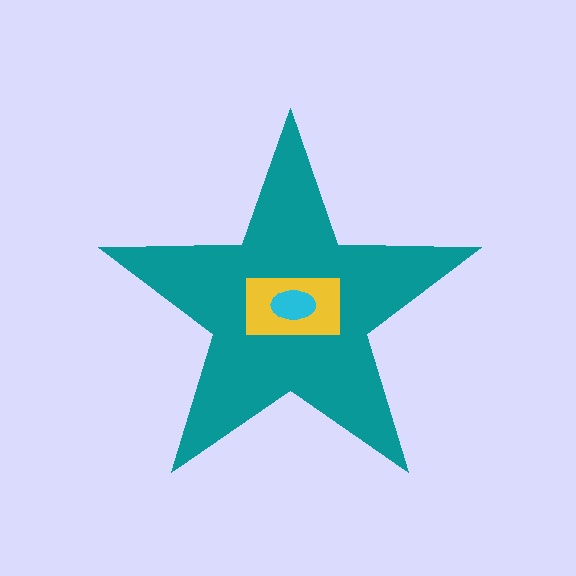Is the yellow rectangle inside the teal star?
Yes.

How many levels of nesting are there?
3.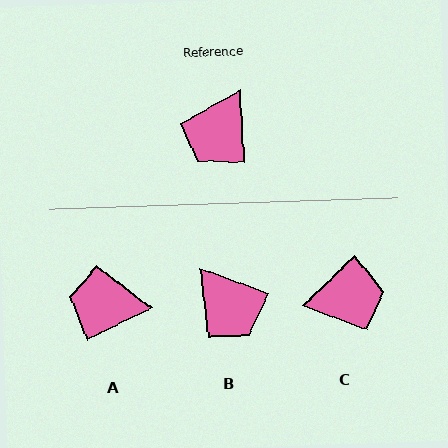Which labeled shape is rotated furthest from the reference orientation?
C, about 131 degrees away.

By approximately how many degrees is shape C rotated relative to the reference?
Approximately 131 degrees counter-clockwise.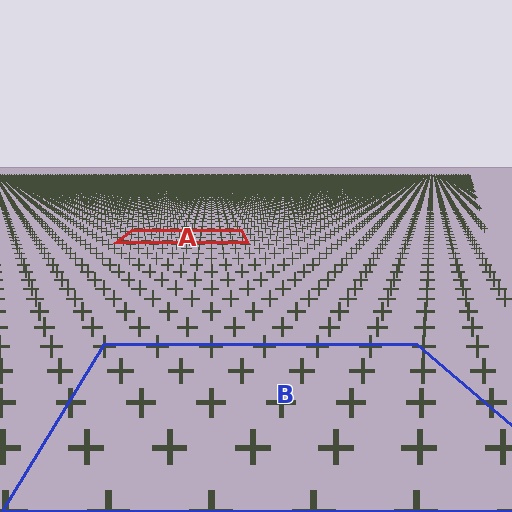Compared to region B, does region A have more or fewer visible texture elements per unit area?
Region A has more texture elements per unit area — they are packed more densely because it is farther away.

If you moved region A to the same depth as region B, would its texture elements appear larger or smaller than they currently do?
They would appear larger. At a closer depth, the same texture elements are projected at a bigger on-screen size.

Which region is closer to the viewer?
Region B is closer. The texture elements there are larger and more spread out.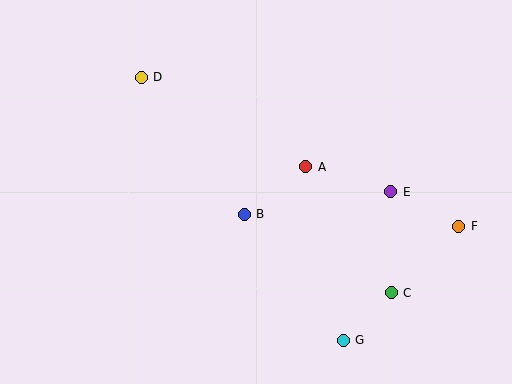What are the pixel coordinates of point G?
Point G is at (343, 340).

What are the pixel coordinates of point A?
Point A is at (306, 167).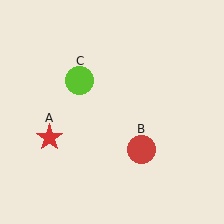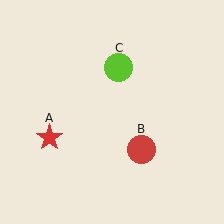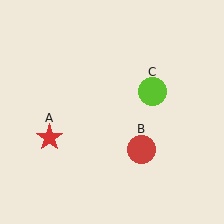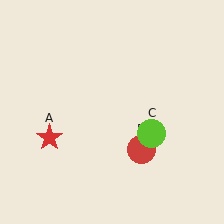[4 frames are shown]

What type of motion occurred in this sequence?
The lime circle (object C) rotated clockwise around the center of the scene.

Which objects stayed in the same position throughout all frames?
Red star (object A) and red circle (object B) remained stationary.